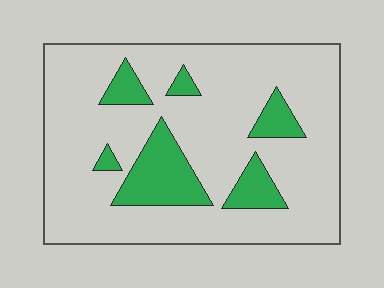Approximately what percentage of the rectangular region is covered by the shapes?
Approximately 20%.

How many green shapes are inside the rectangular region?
6.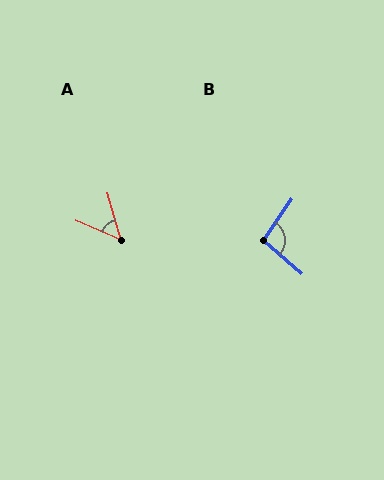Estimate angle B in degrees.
Approximately 96 degrees.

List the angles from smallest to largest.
A (52°), B (96°).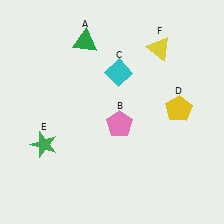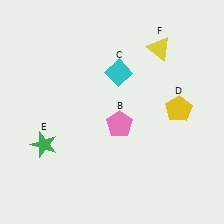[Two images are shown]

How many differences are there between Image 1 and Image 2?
There is 1 difference between the two images.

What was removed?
The green triangle (A) was removed in Image 2.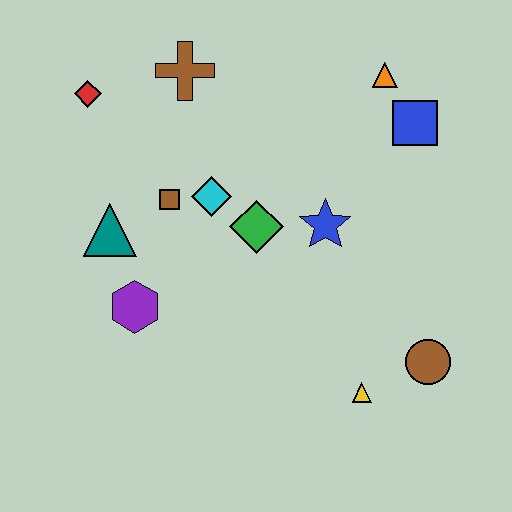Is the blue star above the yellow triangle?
Yes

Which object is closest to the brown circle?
The yellow triangle is closest to the brown circle.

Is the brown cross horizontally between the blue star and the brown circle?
No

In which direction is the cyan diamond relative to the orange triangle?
The cyan diamond is to the left of the orange triangle.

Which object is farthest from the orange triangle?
The purple hexagon is farthest from the orange triangle.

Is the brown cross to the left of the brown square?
No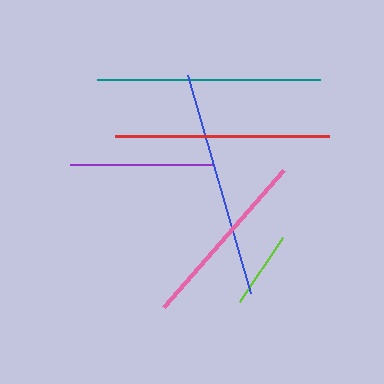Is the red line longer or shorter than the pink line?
The red line is longer than the pink line.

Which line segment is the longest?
The blue line is the longest at approximately 227 pixels.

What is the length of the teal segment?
The teal segment is approximately 223 pixels long.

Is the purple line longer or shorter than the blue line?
The blue line is longer than the purple line.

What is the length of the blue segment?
The blue segment is approximately 227 pixels long.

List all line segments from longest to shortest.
From longest to shortest: blue, teal, red, pink, purple, lime.